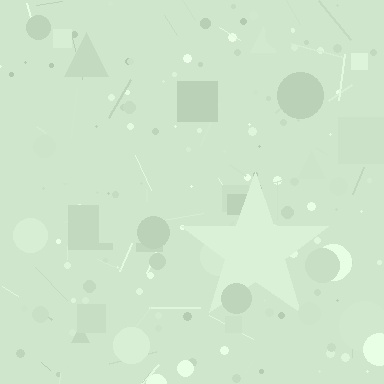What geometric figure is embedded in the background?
A star is embedded in the background.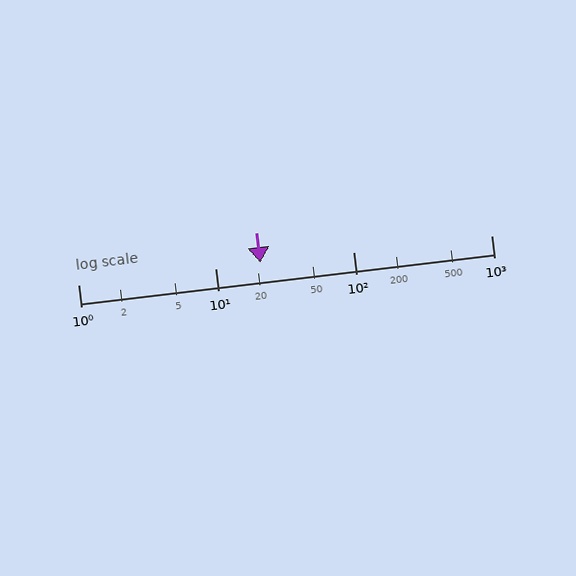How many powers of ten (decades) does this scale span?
The scale spans 3 decades, from 1 to 1000.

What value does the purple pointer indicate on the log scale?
The pointer indicates approximately 21.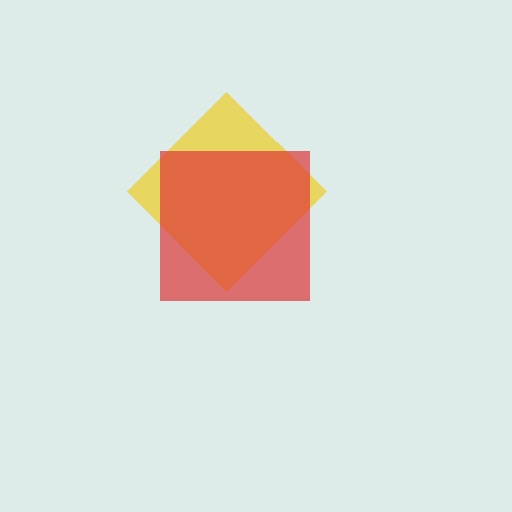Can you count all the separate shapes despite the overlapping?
Yes, there are 2 separate shapes.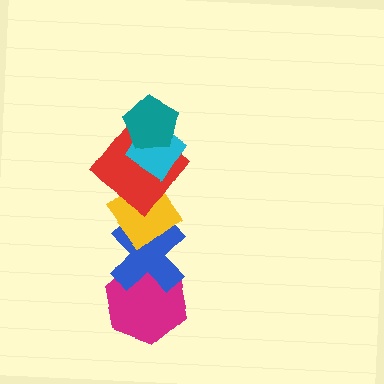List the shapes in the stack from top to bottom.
From top to bottom: the teal pentagon, the cyan diamond, the red diamond, the yellow diamond, the blue cross, the magenta hexagon.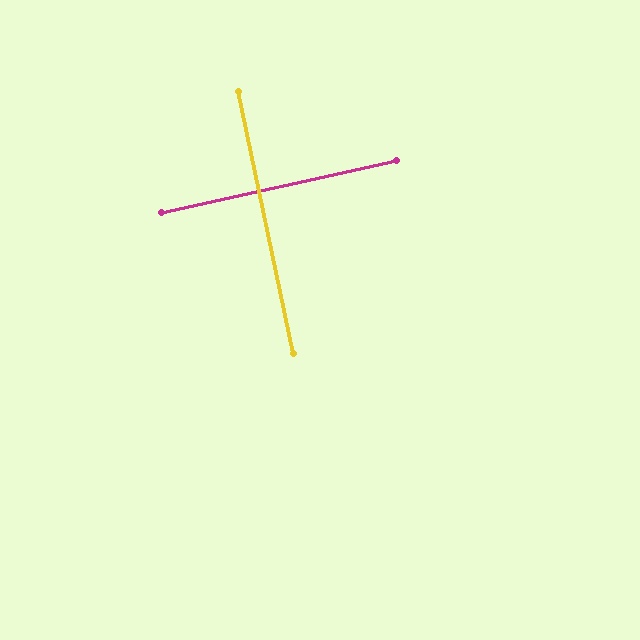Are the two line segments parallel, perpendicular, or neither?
Perpendicular — they meet at approximately 90°.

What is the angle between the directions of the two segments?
Approximately 90 degrees.